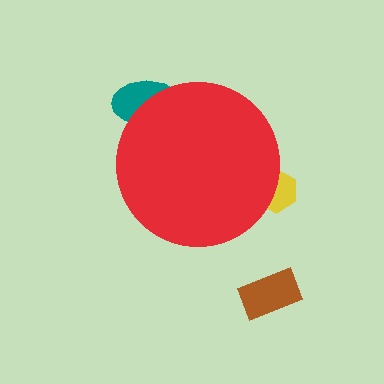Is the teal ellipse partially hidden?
Yes, the teal ellipse is partially hidden behind the red circle.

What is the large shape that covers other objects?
A red circle.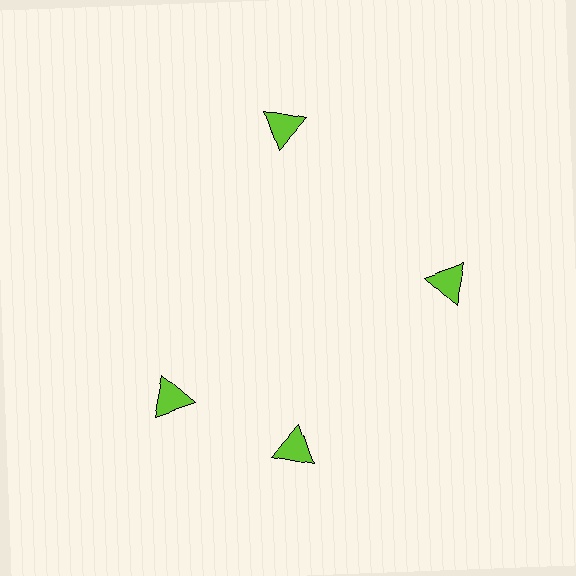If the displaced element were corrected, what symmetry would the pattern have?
It would have 4-fold rotational symmetry — the pattern would map onto itself every 90 degrees.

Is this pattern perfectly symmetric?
No. The 4 lime triangles are arranged in a ring, but one element near the 9 o'clock position is rotated out of alignment along the ring, breaking the 4-fold rotational symmetry.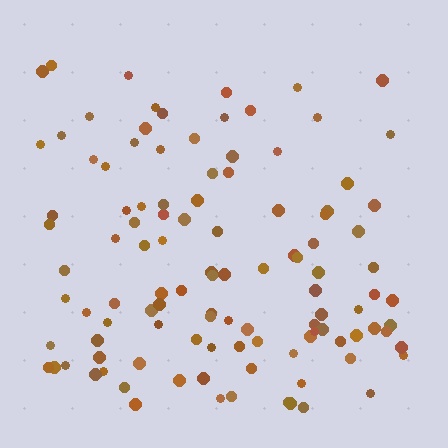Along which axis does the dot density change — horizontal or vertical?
Vertical.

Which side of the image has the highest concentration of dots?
The bottom.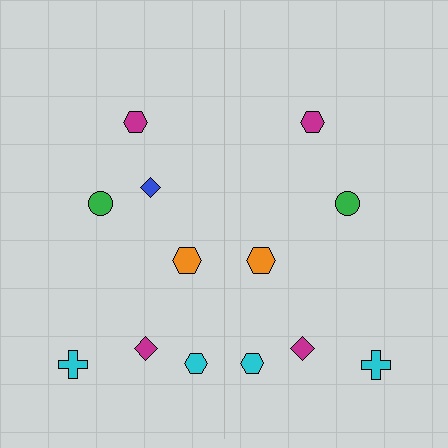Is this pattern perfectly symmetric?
No, the pattern is not perfectly symmetric. A blue diamond is missing from the right side.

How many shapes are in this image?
There are 13 shapes in this image.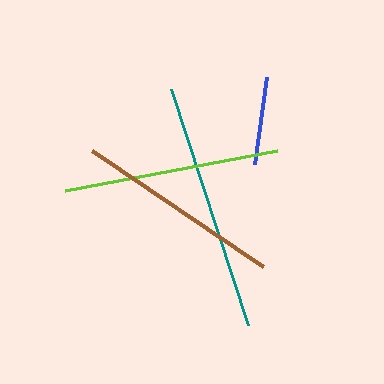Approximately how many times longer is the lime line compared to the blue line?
The lime line is approximately 2.4 times the length of the blue line.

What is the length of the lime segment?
The lime segment is approximately 216 pixels long.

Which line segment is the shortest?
The blue line is the shortest at approximately 88 pixels.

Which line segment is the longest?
The teal line is the longest at approximately 248 pixels.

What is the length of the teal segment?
The teal segment is approximately 248 pixels long.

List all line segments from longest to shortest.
From longest to shortest: teal, lime, brown, blue.